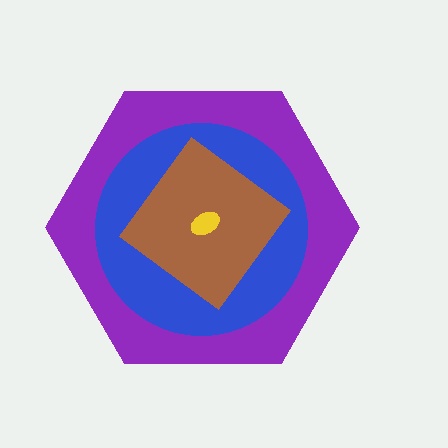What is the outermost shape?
The purple hexagon.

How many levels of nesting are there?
4.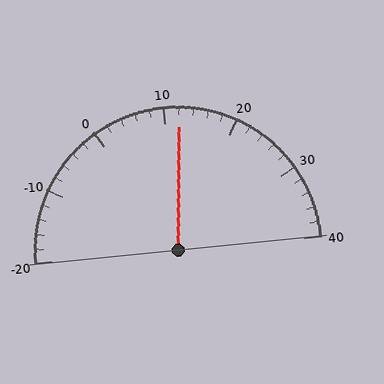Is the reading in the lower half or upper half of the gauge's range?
The reading is in the upper half of the range (-20 to 40).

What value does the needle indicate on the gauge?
The needle indicates approximately 12.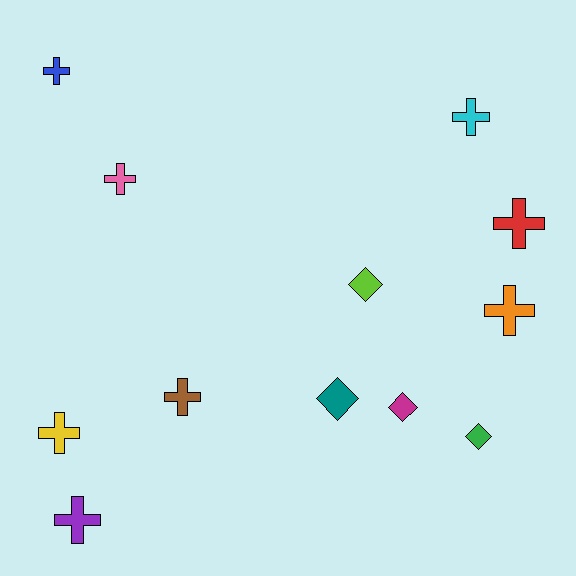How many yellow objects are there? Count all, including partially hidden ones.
There is 1 yellow object.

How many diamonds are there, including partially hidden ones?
There are 4 diamonds.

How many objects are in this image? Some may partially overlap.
There are 12 objects.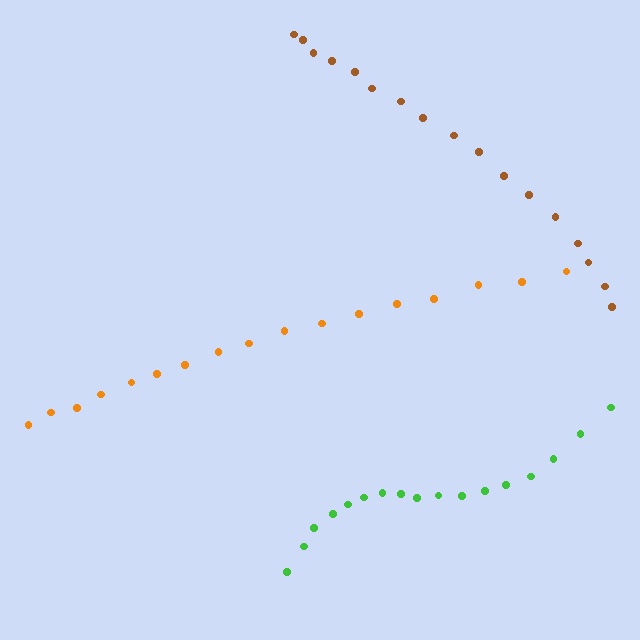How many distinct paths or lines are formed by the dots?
There are 3 distinct paths.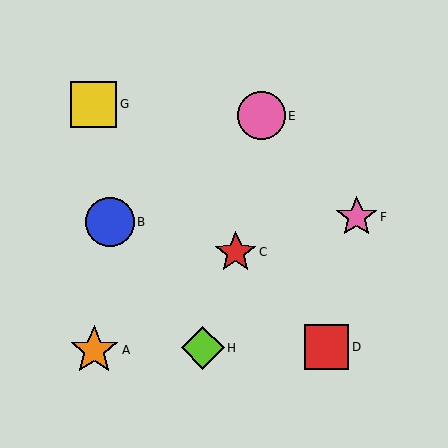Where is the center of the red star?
The center of the red star is at (236, 253).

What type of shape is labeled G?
Shape G is a yellow square.